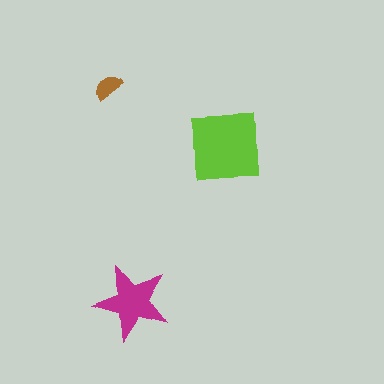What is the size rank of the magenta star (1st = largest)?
2nd.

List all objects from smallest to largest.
The brown semicircle, the magenta star, the lime square.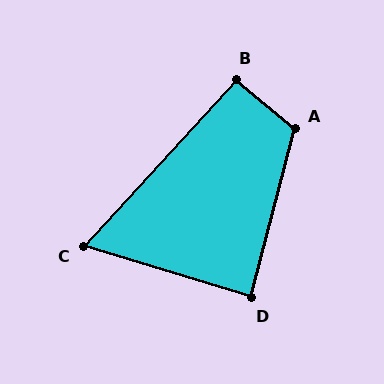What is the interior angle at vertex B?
Approximately 92 degrees (approximately right).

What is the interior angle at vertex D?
Approximately 88 degrees (approximately right).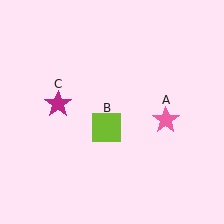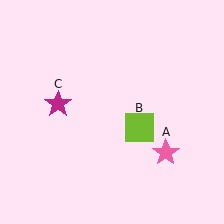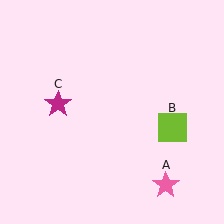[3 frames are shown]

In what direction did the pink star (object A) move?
The pink star (object A) moved down.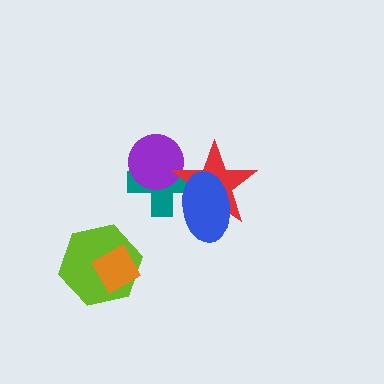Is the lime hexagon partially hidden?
Yes, it is partially covered by another shape.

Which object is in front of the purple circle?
The red star is in front of the purple circle.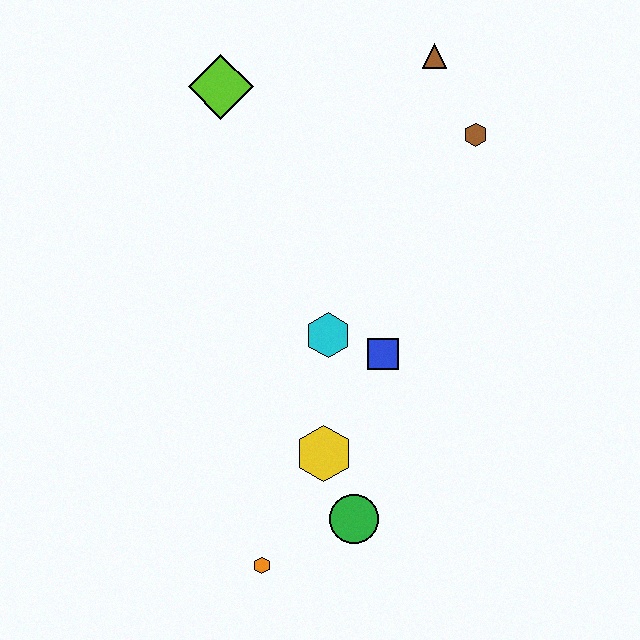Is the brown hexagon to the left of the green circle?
No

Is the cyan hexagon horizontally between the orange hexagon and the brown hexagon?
Yes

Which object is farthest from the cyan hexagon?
The brown triangle is farthest from the cyan hexagon.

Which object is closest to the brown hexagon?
The brown triangle is closest to the brown hexagon.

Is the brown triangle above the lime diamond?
Yes